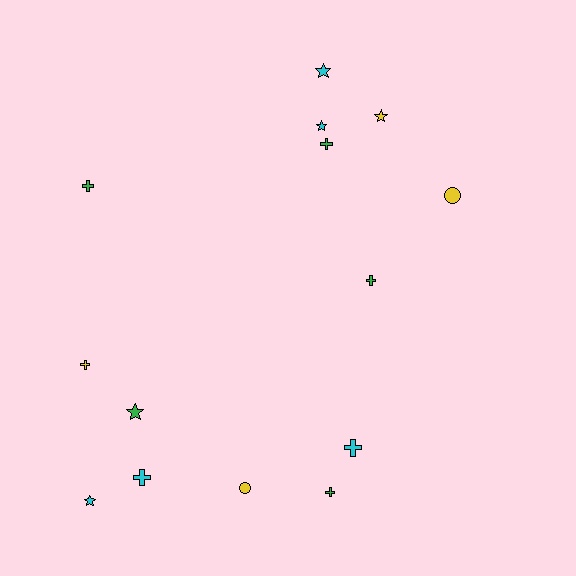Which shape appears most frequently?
Cross, with 7 objects.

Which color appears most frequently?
Green, with 5 objects.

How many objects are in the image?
There are 14 objects.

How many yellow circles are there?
There are 2 yellow circles.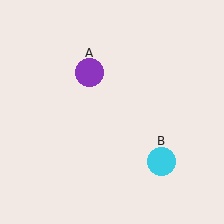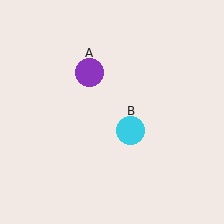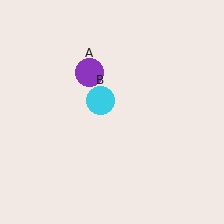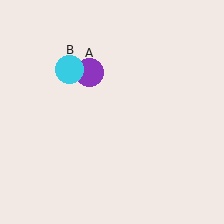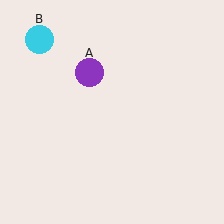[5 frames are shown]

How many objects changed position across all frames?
1 object changed position: cyan circle (object B).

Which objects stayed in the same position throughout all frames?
Purple circle (object A) remained stationary.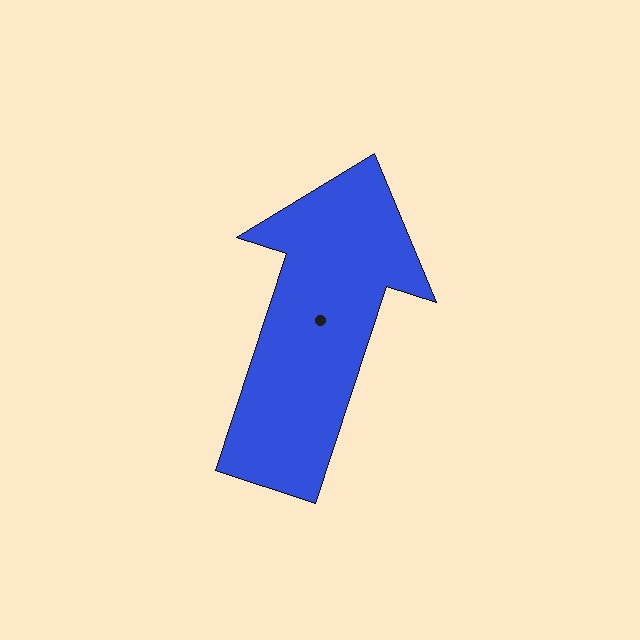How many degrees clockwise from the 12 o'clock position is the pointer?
Approximately 18 degrees.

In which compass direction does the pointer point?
North.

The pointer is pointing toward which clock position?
Roughly 1 o'clock.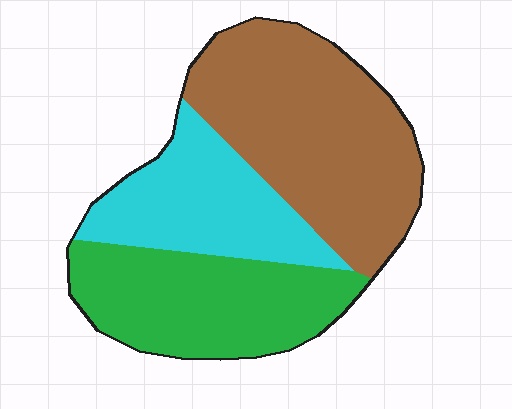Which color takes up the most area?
Brown, at roughly 45%.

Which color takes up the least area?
Cyan, at roughly 25%.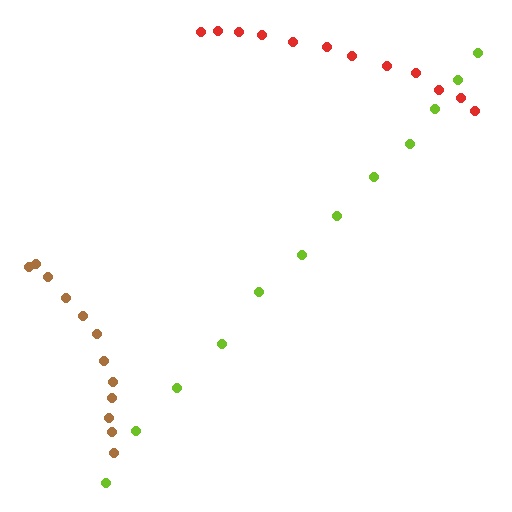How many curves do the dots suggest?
There are 3 distinct paths.